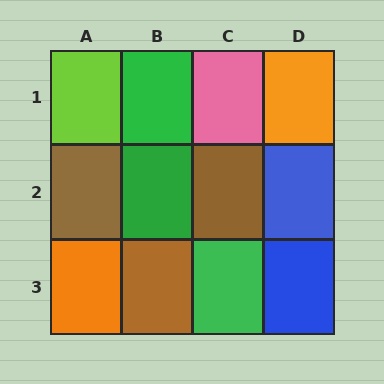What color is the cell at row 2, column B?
Green.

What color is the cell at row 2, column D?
Blue.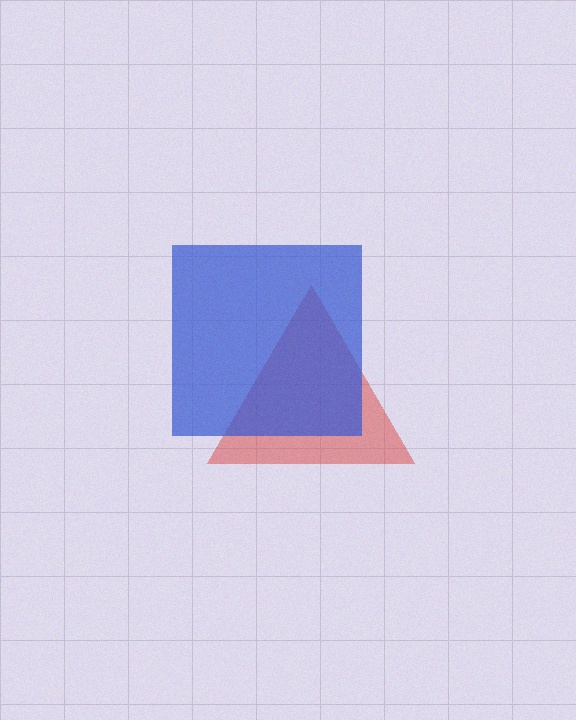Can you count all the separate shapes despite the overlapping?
Yes, there are 2 separate shapes.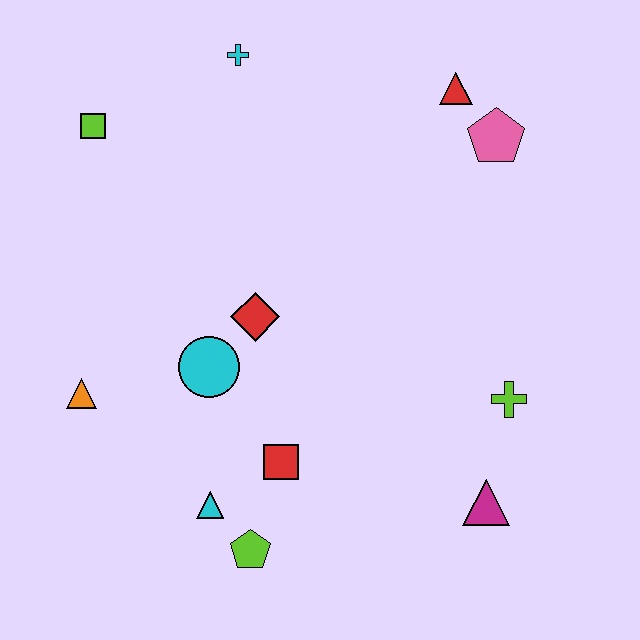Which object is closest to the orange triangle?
The cyan circle is closest to the orange triangle.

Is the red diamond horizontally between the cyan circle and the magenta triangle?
Yes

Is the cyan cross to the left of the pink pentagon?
Yes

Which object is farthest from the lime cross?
The lime square is farthest from the lime cross.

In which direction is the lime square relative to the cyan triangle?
The lime square is above the cyan triangle.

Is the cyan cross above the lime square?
Yes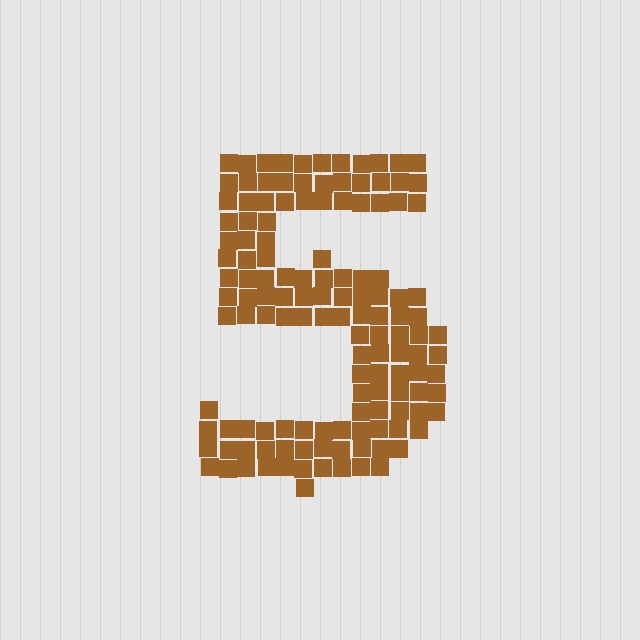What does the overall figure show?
The overall figure shows the digit 5.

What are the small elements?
The small elements are squares.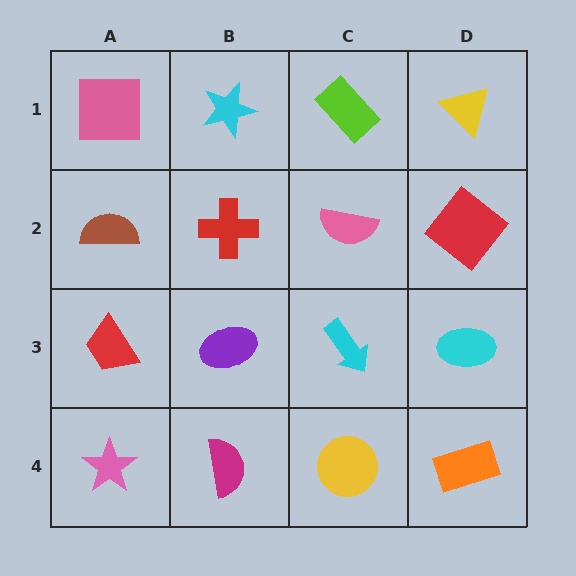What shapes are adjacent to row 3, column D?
A red diamond (row 2, column D), an orange rectangle (row 4, column D), a cyan arrow (row 3, column C).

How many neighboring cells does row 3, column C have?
4.